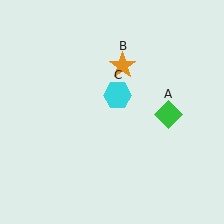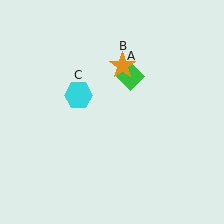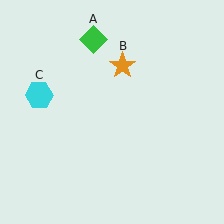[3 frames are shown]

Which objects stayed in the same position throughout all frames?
Orange star (object B) remained stationary.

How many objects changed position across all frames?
2 objects changed position: green diamond (object A), cyan hexagon (object C).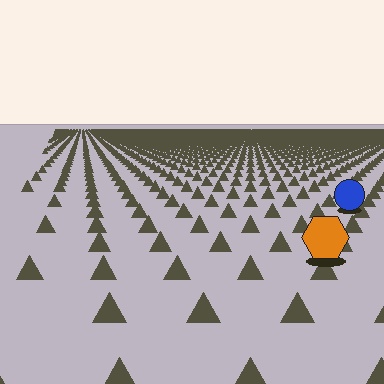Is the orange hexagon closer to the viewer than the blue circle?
Yes. The orange hexagon is closer — you can tell from the texture gradient: the ground texture is coarser near it.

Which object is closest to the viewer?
The orange hexagon is closest. The texture marks near it are larger and more spread out.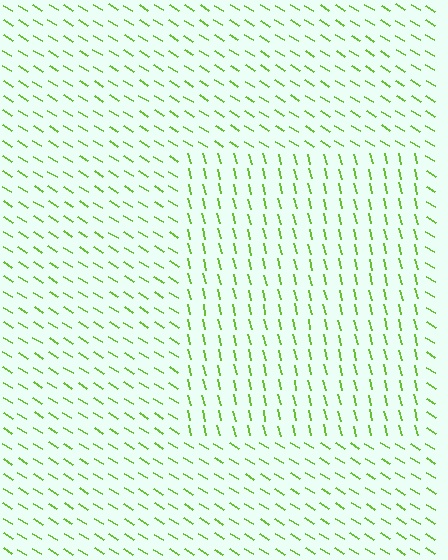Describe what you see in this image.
The image is filled with small lime line segments. A rectangle region in the image has lines oriented differently from the surrounding lines, creating a visible texture boundary.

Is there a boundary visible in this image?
Yes, there is a texture boundary formed by a change in line orientation.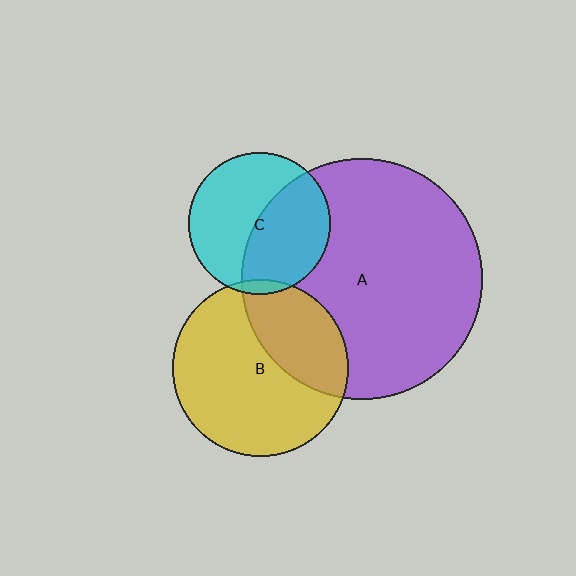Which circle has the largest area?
Circle A (purple).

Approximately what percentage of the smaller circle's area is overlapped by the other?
Approximately 45%.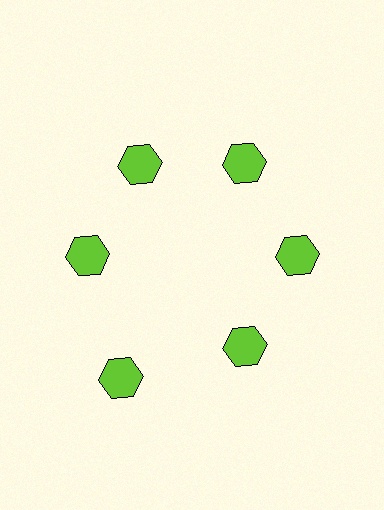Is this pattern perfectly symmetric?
No. The 6 lime hexagons are arranged in a ring, but one element near the 7 o'clock position is pushed outward from the center, breaking the 6-fold rotational symmetry.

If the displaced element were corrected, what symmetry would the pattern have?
It would have 6-fold rotational symmetry — the pattern would map onto itself every 60 degrees.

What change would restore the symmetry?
The symmetry would be restored by moving it inward, back onto the ring so that all 6 hexagons sit at equal angles and equal distance from the center.